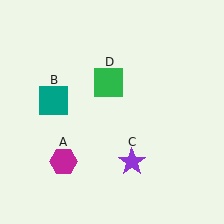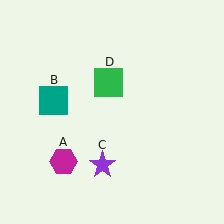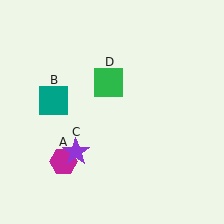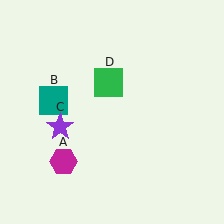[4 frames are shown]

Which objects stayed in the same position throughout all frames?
Magenta hexagon (object A) and teal square (object B) and green square (object D) remained stationary.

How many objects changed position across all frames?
1 object changed position: purple star (object C).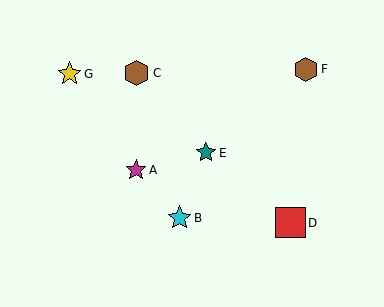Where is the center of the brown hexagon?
The center of the brown hexagon is at (306, 69).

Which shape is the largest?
The red square (labeled D) is the largest.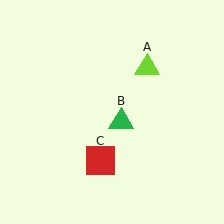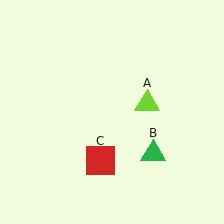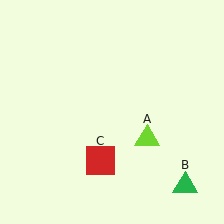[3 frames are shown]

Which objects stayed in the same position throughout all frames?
Red square (object C) remained stationary.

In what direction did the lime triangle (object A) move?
The lime triangle (object A) moved down.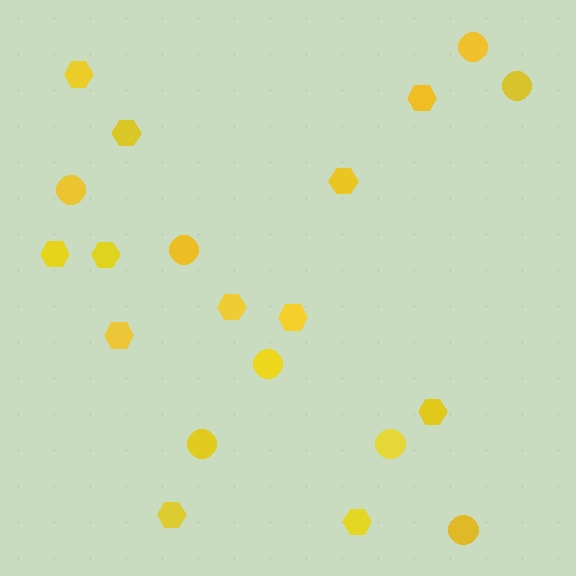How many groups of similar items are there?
There are 2 groups: one group of circles (8) and one group of hexagons (12).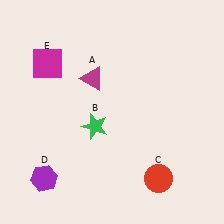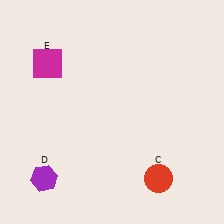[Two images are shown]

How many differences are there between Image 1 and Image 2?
There are 2 differences between the two images.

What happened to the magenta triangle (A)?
The magenta triangle (A) was removed in Image 2. It was in the top-left area of Image 1.